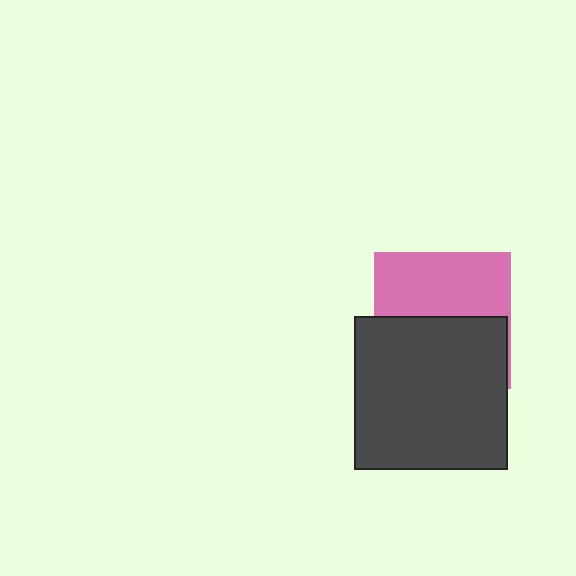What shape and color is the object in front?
The object in front is a dark gray square.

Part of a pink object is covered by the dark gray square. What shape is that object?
It is a square.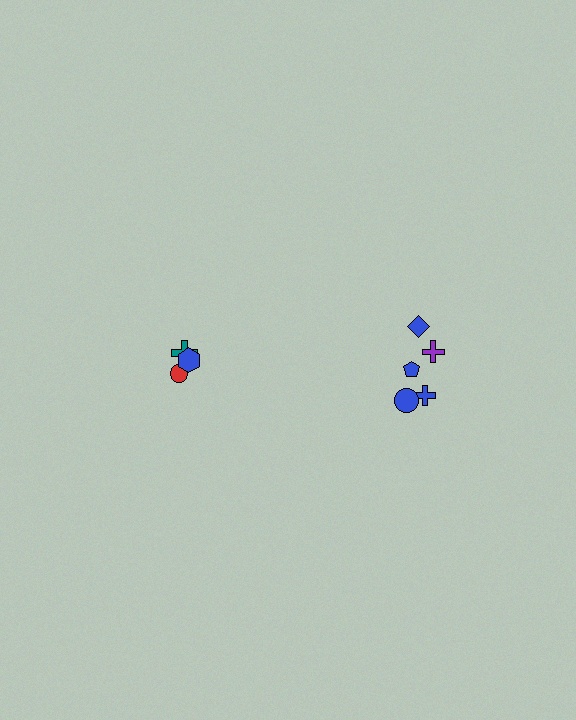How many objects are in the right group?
There are 5 objects.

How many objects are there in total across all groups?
There are 8 objects.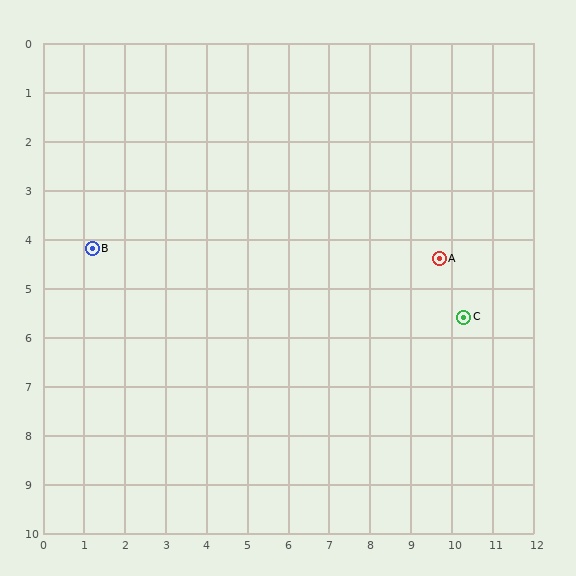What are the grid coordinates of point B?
Point B is at approximately (1.2, 4.2).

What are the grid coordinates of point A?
Point A is at approximately (9.7, 4.4).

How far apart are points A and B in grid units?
Points A and B are about 8.5 grid units apart.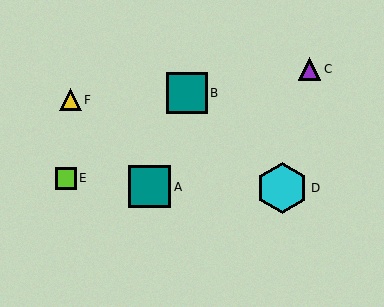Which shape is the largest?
The cyan hexagon (labeled D) is the largest.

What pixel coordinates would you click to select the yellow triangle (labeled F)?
Click at (70, 100) to select the yellow triangle F.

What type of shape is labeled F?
Shape F is a yellow triangle.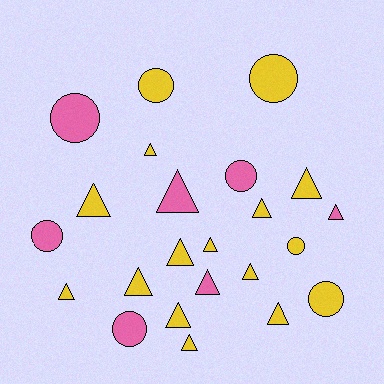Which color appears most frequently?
Yellow, with 16 objects.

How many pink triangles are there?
There are 3 pink triangles.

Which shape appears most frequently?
Triangle, with 15 objects.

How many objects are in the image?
There are 23 objects.